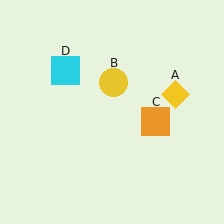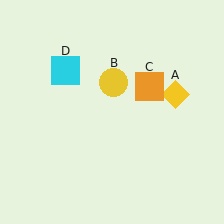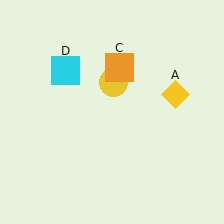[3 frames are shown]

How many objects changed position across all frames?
1 object changed position: orange square (object C).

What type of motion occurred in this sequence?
The orange square (object C) rotated counterclockwise around the center of the scene.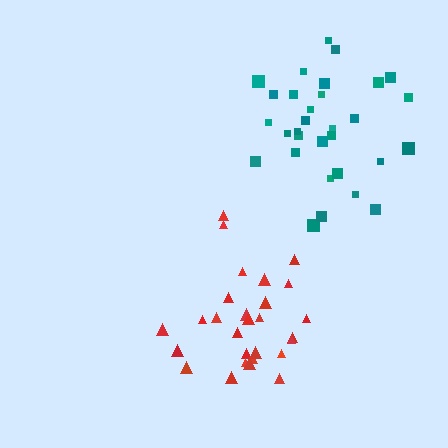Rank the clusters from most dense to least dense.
red, teal.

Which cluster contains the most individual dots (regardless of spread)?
Teal (31).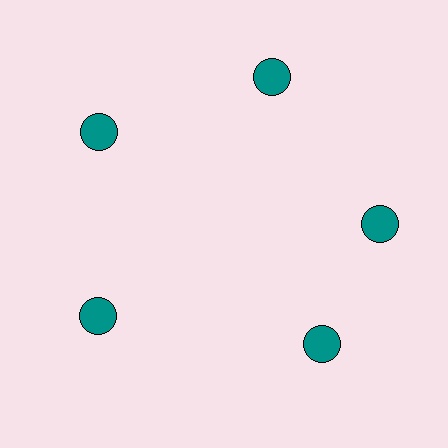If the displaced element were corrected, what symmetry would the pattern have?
It would have 5-fold rotational symmetry — the pattern would map onto itself every 72 degrees.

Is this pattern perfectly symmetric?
No. The 5 teal circles are arranged in a ring, but one element near the 5 o'clock position is rotated out of alignment along the ring, breaking the 5-fold rotational symmetry.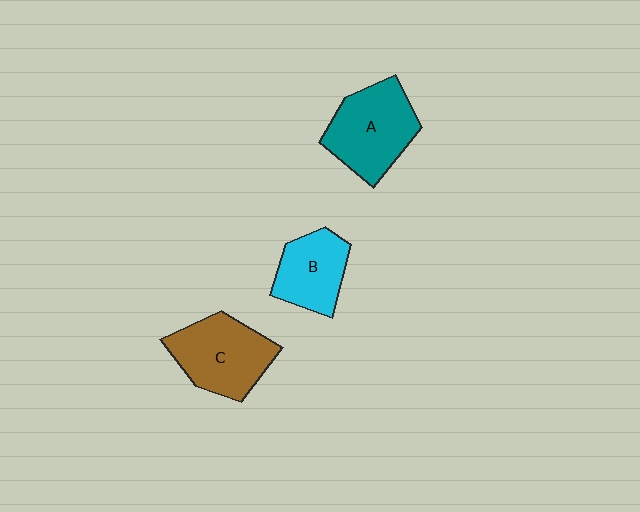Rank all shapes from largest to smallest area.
From largest to smallest: A (teal), C (brown), B (cyan).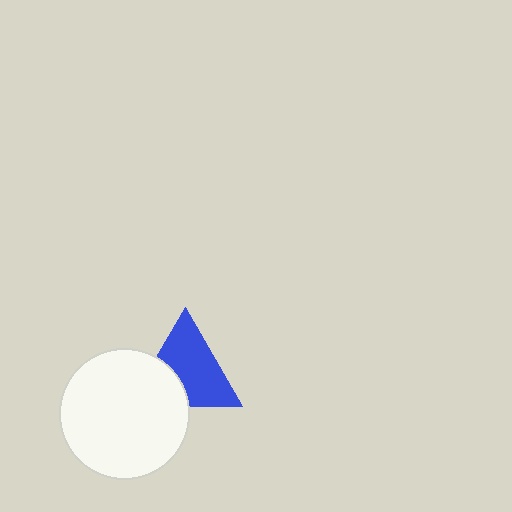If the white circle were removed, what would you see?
You would see the complete blue triangle.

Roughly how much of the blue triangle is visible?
Most of it is visible (roughly 67%).